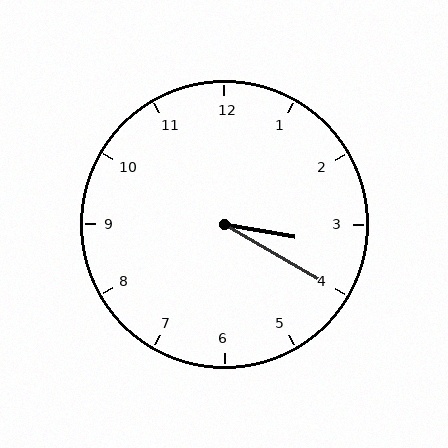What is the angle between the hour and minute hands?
Approximately 20 degrees.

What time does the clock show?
3:20.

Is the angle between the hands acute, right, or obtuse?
It is acute.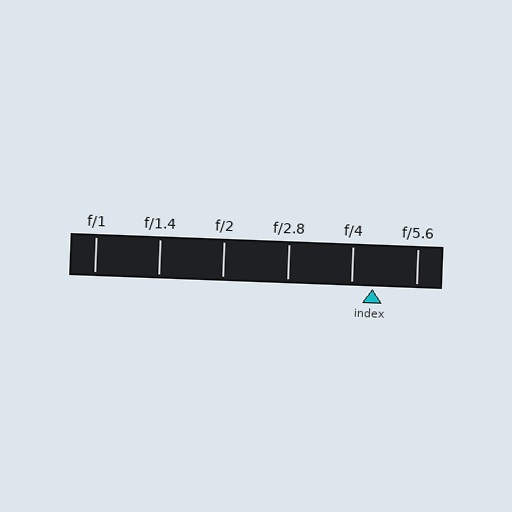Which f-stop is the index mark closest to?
The index mark is closest to f/4.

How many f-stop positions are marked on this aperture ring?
There are 6 f-stop positions marked.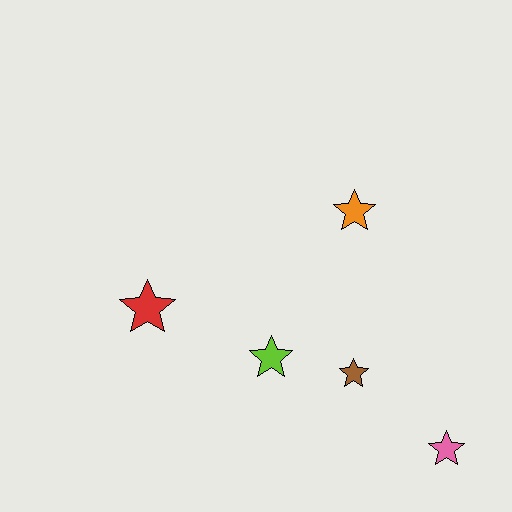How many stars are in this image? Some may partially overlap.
There are 5 stars.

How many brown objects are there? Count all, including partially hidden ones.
There is 1 brown object.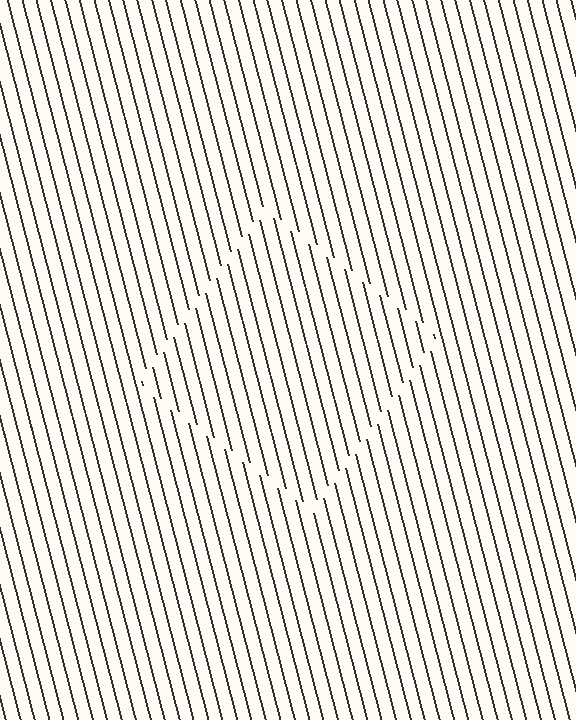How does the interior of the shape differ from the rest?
The interior of the shape contains the same grating, shifted by half a period — the contour is defined by the phase discontinuity where line-ends from the inner and outer gratings abut.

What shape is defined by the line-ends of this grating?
An illusory square. The interior of the shape contains the same grating, shifted by half a period — the contour is defined by the phase discontinuity where line-ends from the inner and outer gratings abut.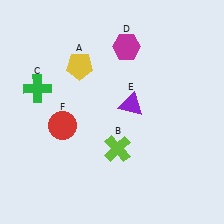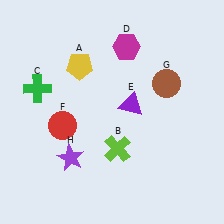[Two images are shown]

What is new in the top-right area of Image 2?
A brown circle (G) was added in the top-right area of Image 2.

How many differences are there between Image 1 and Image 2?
There are 2 differences between the two images.